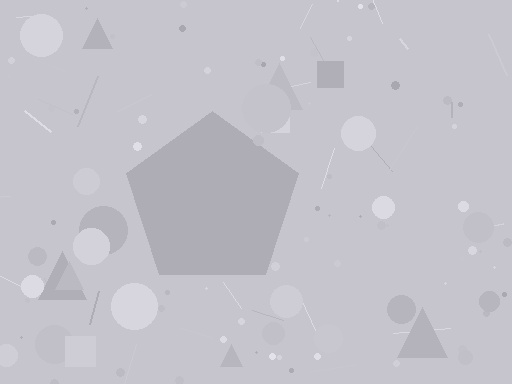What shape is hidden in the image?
A pentagon is hidden in the image.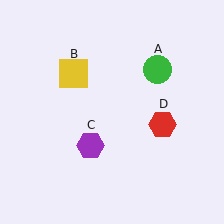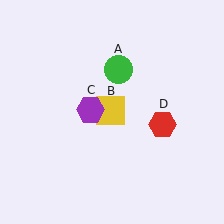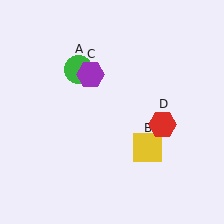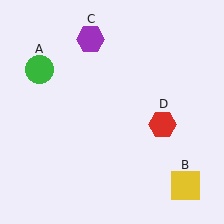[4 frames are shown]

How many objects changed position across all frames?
3 objects changed position: green circle (object A), yellow square (object B), purple hexagon (object C).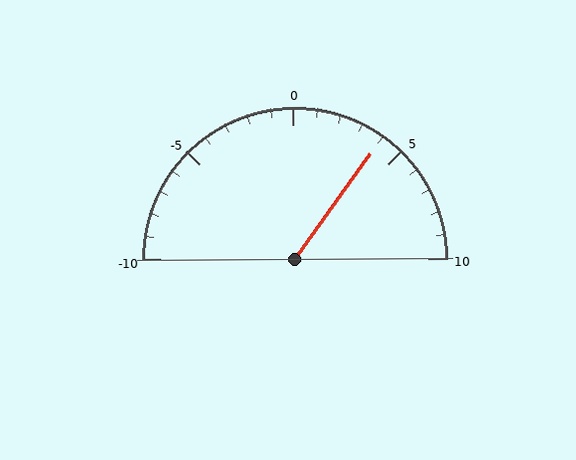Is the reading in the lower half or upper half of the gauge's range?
The reading is in the upper half of the range (-10 to 10).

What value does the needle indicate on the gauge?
The needle indicates approximately 4.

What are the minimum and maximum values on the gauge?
The gauge ranges from -10 to 10.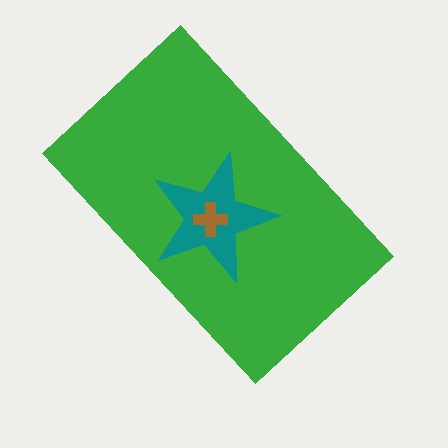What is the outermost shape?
The green rectangle.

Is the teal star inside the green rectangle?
Yes.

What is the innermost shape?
The brown cross.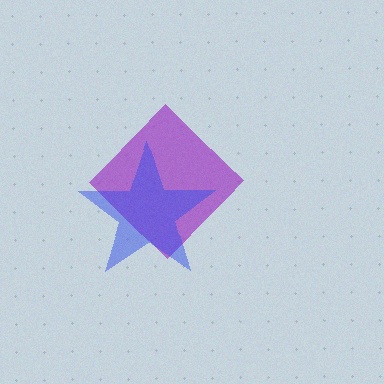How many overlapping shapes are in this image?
There are 2 overlapping shapes in the image.